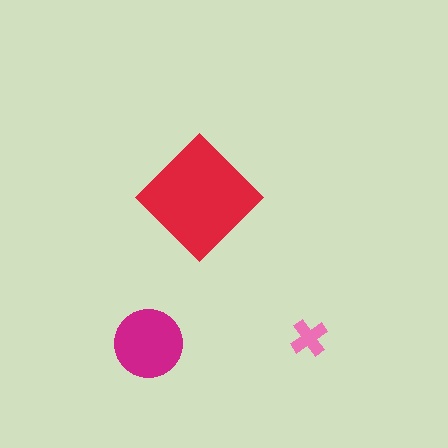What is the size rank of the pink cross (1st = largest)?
3rd.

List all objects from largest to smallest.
The red diamond, the magenta circle, the pink cross.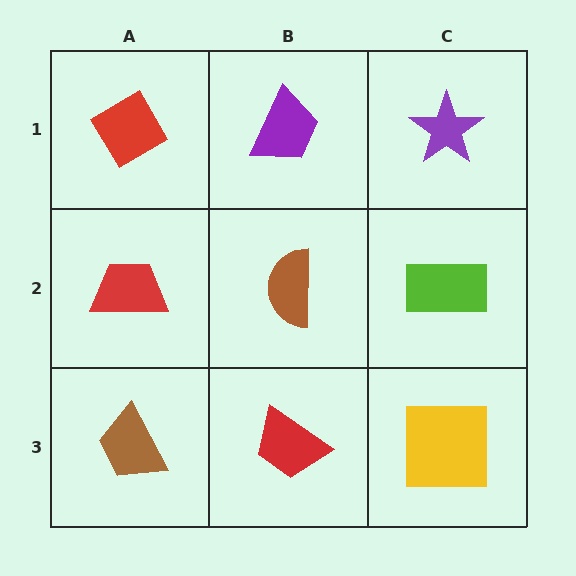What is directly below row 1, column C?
A lime rectangle.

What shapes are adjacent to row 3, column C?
A lime rectangle (row 2, column C), a red trapezoid (row 3, column B).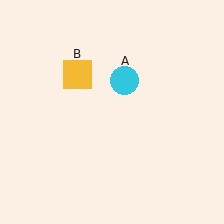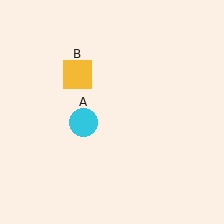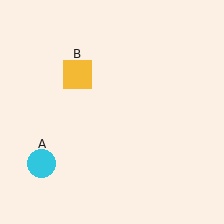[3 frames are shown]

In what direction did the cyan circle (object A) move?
The cyan circle (object A) moved down and to the left.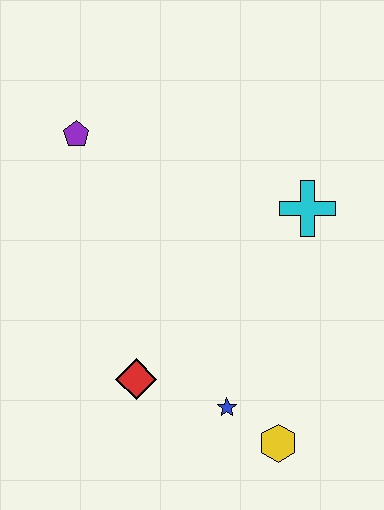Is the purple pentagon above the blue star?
Yes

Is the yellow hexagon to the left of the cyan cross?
Yes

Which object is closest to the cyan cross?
The blue star is closest to the cyan cross.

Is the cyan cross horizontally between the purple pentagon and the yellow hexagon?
No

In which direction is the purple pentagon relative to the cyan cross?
The purple pentagon is to the left of the cyan cross.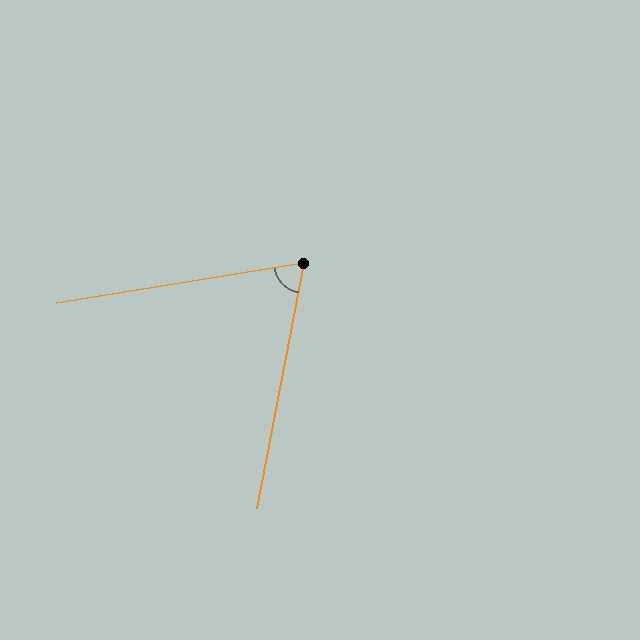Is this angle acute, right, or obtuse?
It is acute.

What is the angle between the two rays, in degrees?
Approximately 70 degrees.